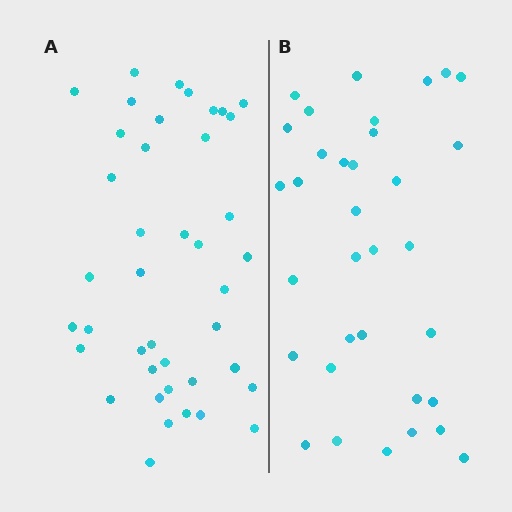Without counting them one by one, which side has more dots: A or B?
Region A (the left region) has more dots.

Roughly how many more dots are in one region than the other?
Region A has roughly 8 or so more dots than region B.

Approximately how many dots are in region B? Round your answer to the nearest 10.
About 30 dots. (The exact count is 34, which rounds to 30.)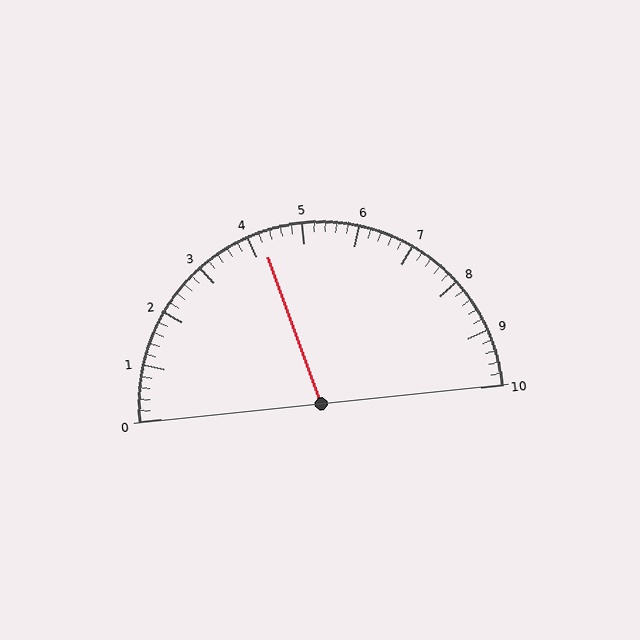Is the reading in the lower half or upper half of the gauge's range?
The reading is in the lower half of the range (0 to 10).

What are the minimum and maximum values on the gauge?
The gauge ranges from 0 to 10.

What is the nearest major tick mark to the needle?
The nearest major tick mark is 4.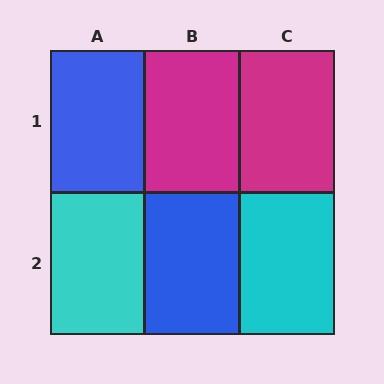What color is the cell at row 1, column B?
Magenta.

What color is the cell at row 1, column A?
Blue.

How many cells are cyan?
2 cells are cyan.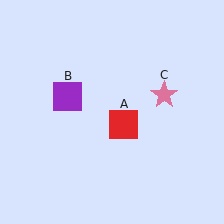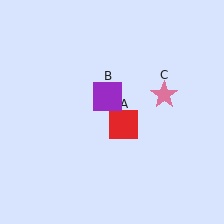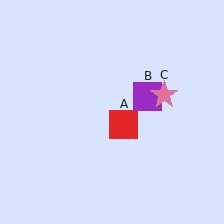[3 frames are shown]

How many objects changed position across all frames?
1 object changed position: purple square (object B).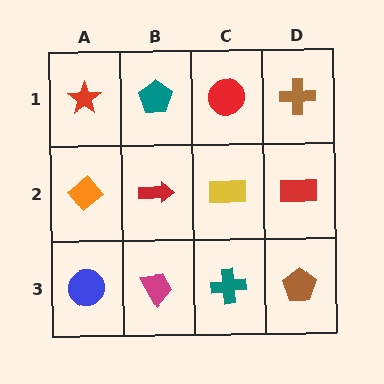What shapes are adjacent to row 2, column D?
A brown cross (row 1, column D), a brown pentagon (row 3, column D), a yellow rectangle (row 2, column C).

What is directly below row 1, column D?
A red rectangle.